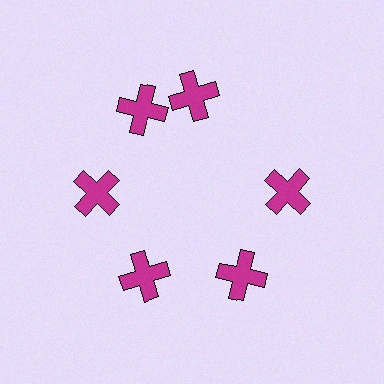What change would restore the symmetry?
The symmetry would be restored by rotating it back into even spacing with its neighbors so that all 6 crosses sit at equal angles and equal distance from the center.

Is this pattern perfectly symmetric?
No. The 6 magenta crosses are arranged in a ring, but one element near the 1 o'clock position is rotated out of alignment along the ring, breaking the 6-fold rotational symmetry.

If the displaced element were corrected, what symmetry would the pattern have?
It would have 6-fold rotational symmetry — the pattern would map onto itself every 60 degrees.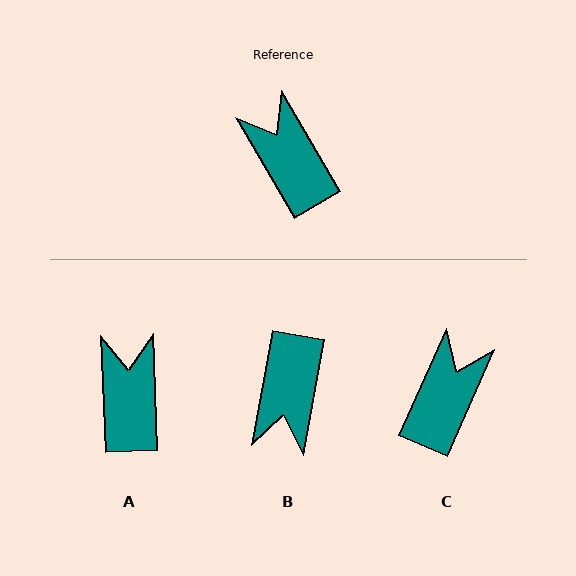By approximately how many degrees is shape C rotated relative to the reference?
Approximately 54 degrees clockwise.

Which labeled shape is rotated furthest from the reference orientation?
B, about 139 degrees away.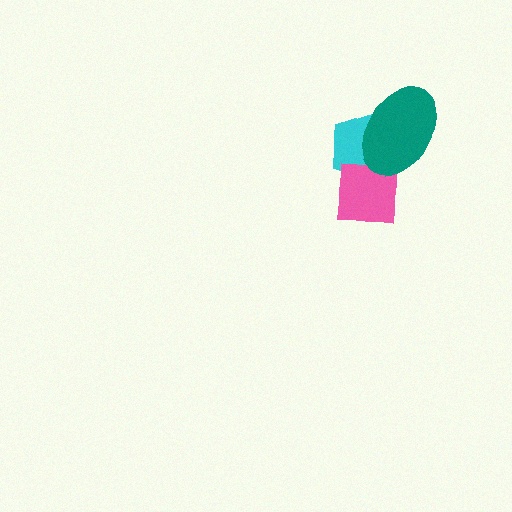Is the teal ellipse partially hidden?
No, no other shape covers it.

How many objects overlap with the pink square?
2 objects overlap with the pink square.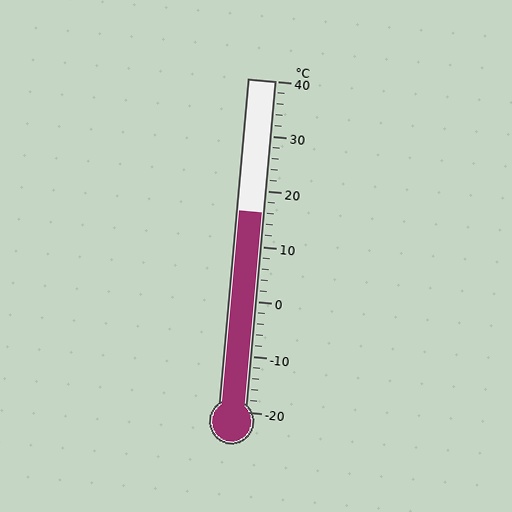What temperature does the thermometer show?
The thermometer shows approximately 16°C.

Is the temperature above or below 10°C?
The temperature is above 10°C.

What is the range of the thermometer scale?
The thermometer scale ranges from -20°C to 40°C.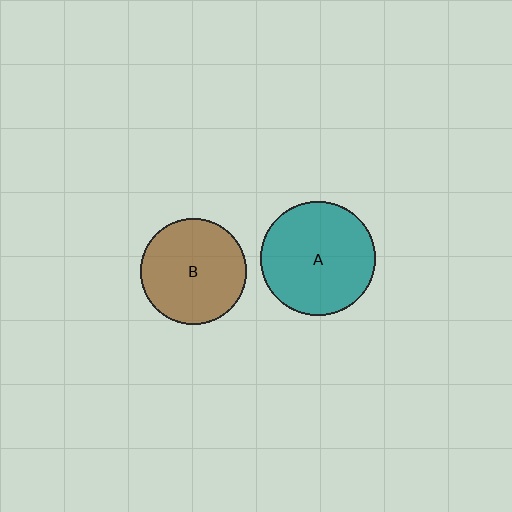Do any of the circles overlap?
No, none of the circles overlap.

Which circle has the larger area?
Circle A (teal).